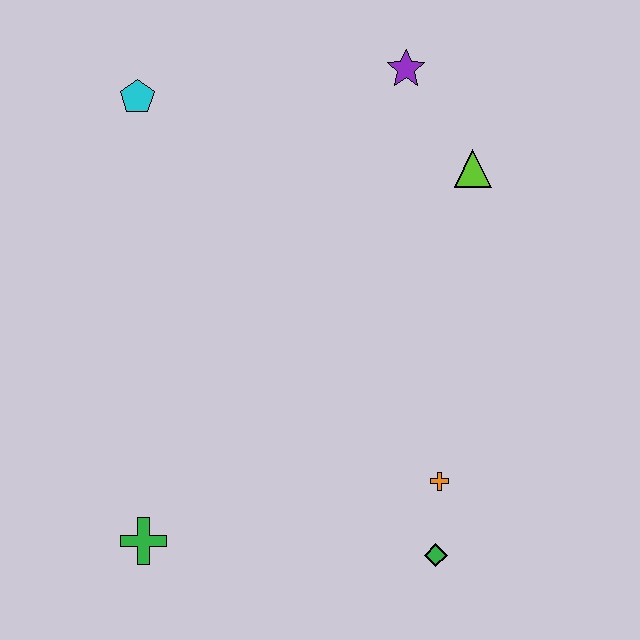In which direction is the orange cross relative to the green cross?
The orange cross is to the right of the green cross.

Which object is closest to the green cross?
The green diamond is closest to the green cross.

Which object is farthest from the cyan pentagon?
The green diamond is farthest from the cyan pentagon.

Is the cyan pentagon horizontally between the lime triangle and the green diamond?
No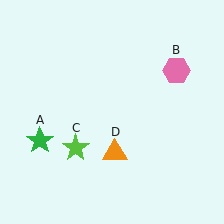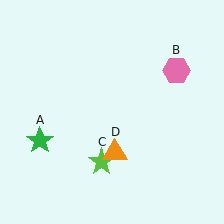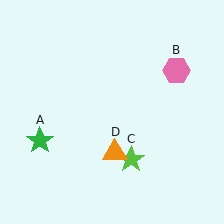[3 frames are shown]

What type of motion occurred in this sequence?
The lime star (object C) rotated counterclockwise around the center of the scene.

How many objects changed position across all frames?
1 object changed position: lime star (object C).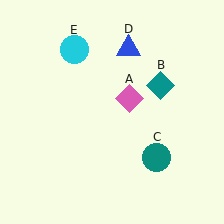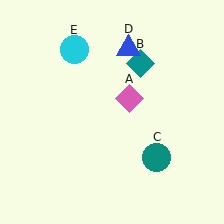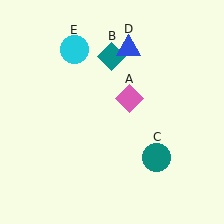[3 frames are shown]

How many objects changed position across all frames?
1 object changed position: teal diamond (object B).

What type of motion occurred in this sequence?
The teal diamond (object B) rotated counterclockwise around the center of the scene.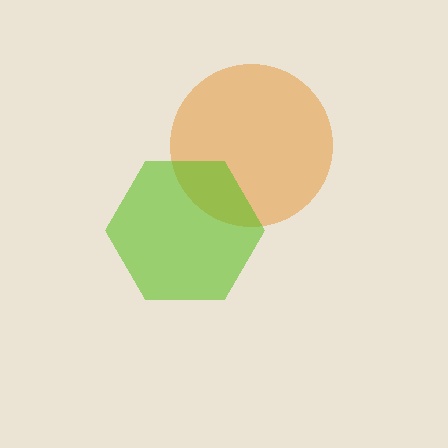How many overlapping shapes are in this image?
There are 2 overlapping shapes in the image.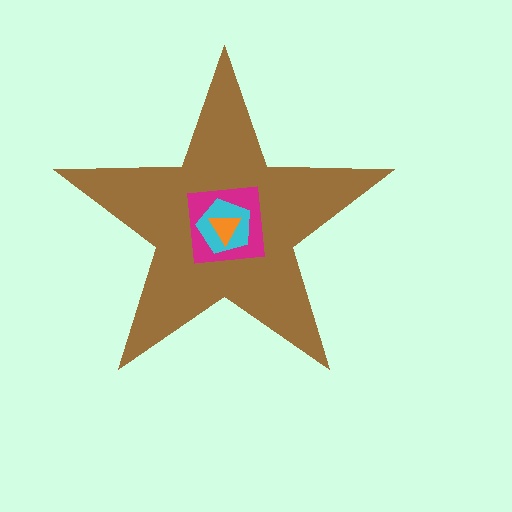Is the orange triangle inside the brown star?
Yes.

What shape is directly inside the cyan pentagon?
The orange triangle.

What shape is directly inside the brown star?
The magenta square.